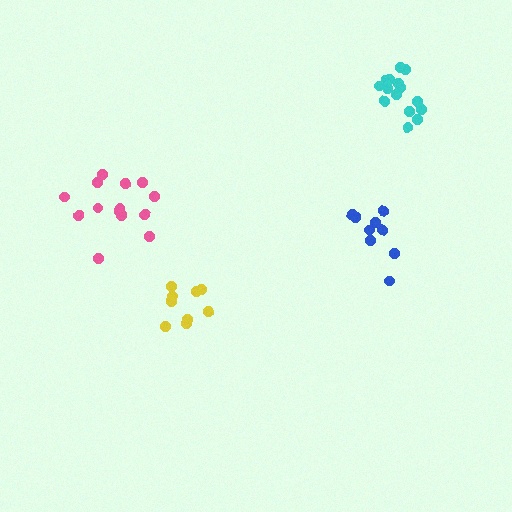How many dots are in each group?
Group 1: 14 dots, Group 2: 15 dots, Group 3: 9 dots, Group 4: 9 dots (47 total).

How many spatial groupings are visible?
There are 4 spatial groupings.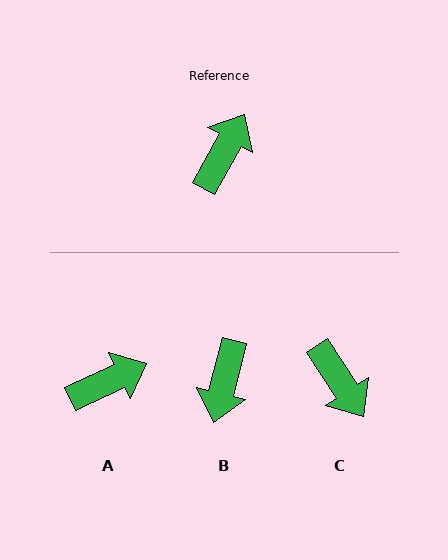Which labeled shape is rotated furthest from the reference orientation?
B, about 165 degrees away.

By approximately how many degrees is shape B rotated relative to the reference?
Approximately 165 degrees clockwise.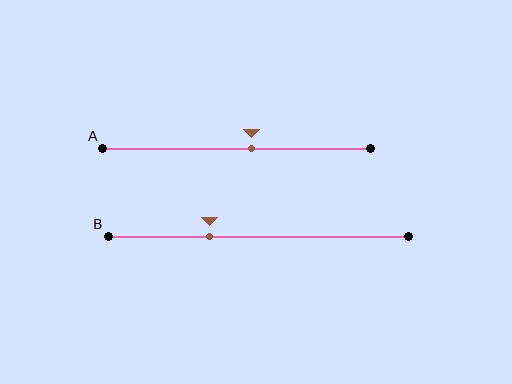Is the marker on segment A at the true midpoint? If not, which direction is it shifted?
No, the marker on segment A is shifted to the right by about 5% of the segment length.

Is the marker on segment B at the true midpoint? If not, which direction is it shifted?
No, the marker on segment B is shifted to the left by about 16% of the segment length.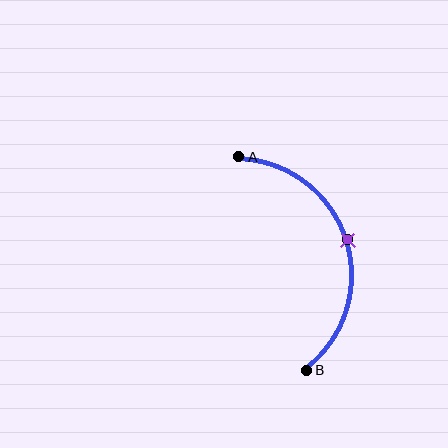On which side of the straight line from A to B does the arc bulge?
The arc bulges to the right of the straight line connecting A and B.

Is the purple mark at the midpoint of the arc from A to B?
Yes. The purple mark lies on the arc at equal arc-length from both A and B — it is the arc midpoint.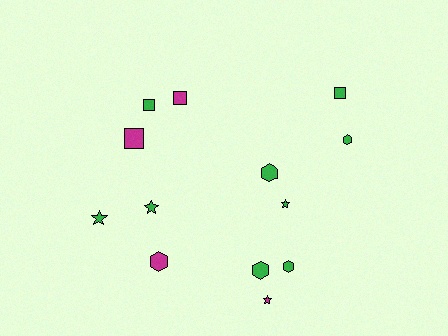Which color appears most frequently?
Green, with 9 objects.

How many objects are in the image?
There are 13 objects.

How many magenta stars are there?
There is 1 magenta star.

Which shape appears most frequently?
Hexagon, with 5 objects.